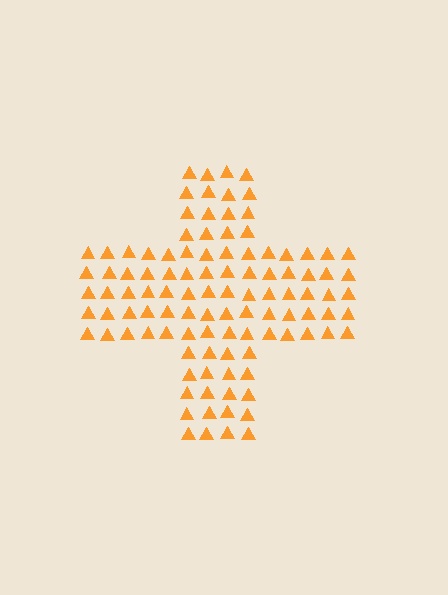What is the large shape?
The large shape is a cross.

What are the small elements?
The small elements are triangles.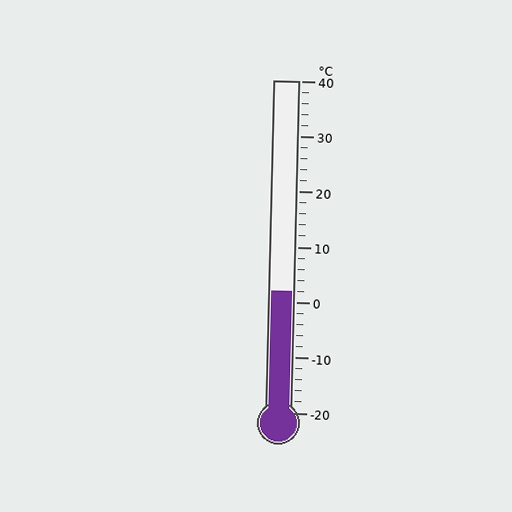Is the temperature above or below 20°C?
The temperature is below 20°C.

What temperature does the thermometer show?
The thermometer shows approximately 2°C.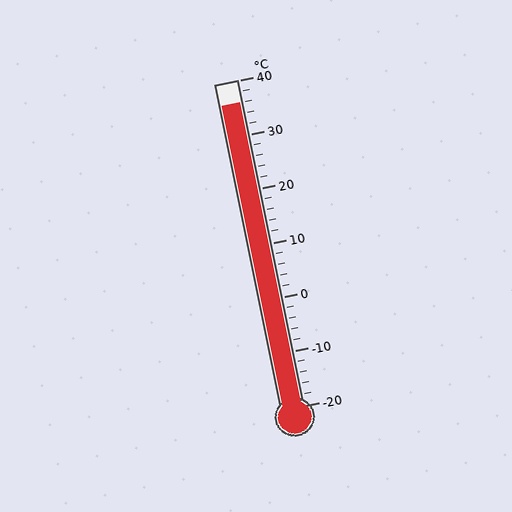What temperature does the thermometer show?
The thermometer shows approximately 36°C.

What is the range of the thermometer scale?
The thermometer scale ranges from -20°C to 40°C.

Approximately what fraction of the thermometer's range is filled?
The thermometer is filled to approximately 95% of its range.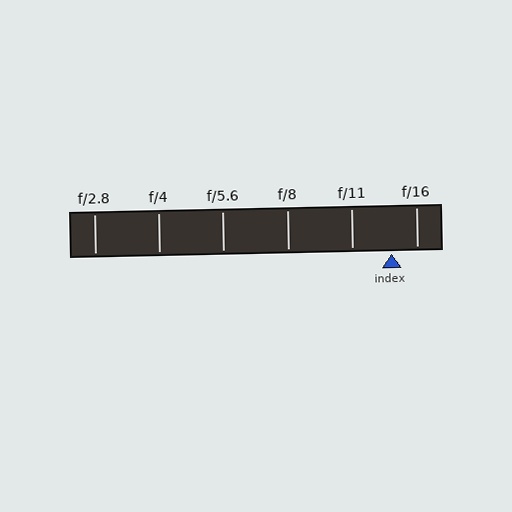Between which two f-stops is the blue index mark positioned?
The index mark is between f/11 and f/16.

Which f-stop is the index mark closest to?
The index mark is closest to f/16.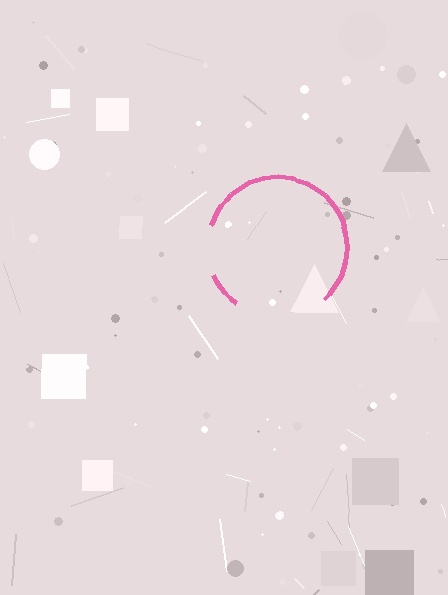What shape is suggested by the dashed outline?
The dashed outline suggests a circle.